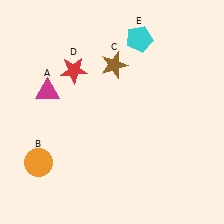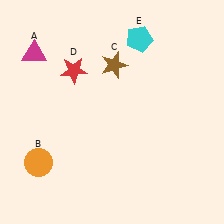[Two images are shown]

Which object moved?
The magenta triangle (A) moved up.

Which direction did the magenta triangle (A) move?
The magenta triangle (A) moved up.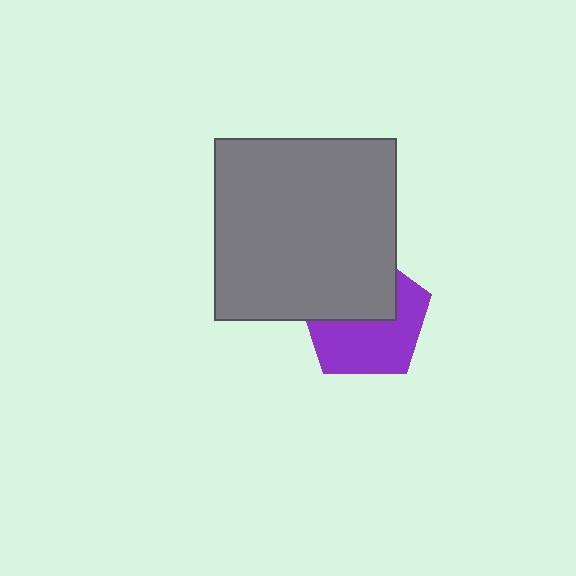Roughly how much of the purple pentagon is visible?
About half of it is visible (roughly 54%).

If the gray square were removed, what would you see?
You would see the complete purple pentagon.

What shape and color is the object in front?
The object in front is a gray square.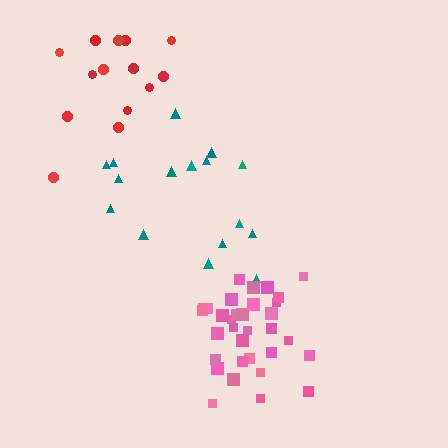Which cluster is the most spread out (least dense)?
Teal.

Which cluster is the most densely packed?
Pink.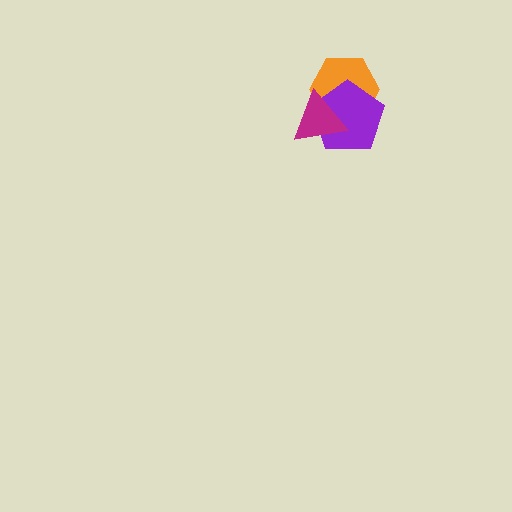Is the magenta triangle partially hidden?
No, no other shape covers it.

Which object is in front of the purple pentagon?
The magenta triangle is in front of the purple pentagon.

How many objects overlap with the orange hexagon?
2 objects overlap with the orange hexagon.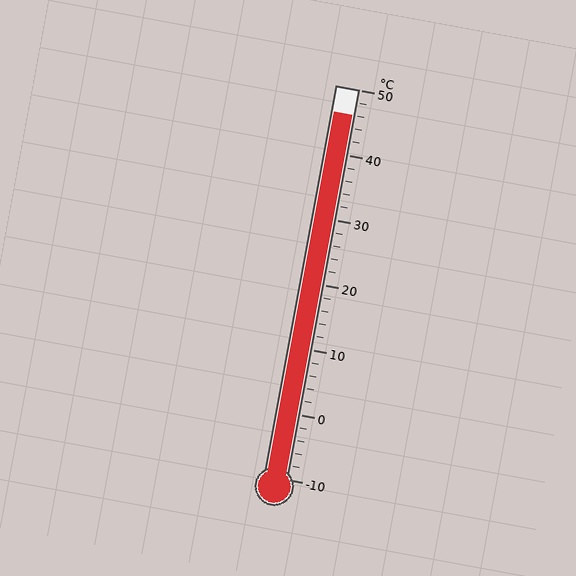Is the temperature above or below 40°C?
The temperature is above 40°C.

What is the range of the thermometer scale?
The thermometer scale ranges from -10°C to 50°C.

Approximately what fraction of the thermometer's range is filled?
The thermometer is filled to approximately 95% of its range.